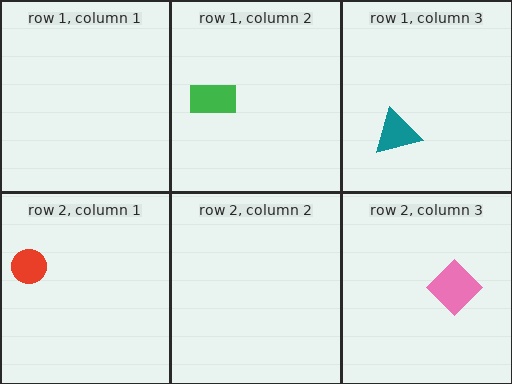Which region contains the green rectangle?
The row 1, column 2 region.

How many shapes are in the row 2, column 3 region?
1.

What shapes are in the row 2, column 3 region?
The pink diamond.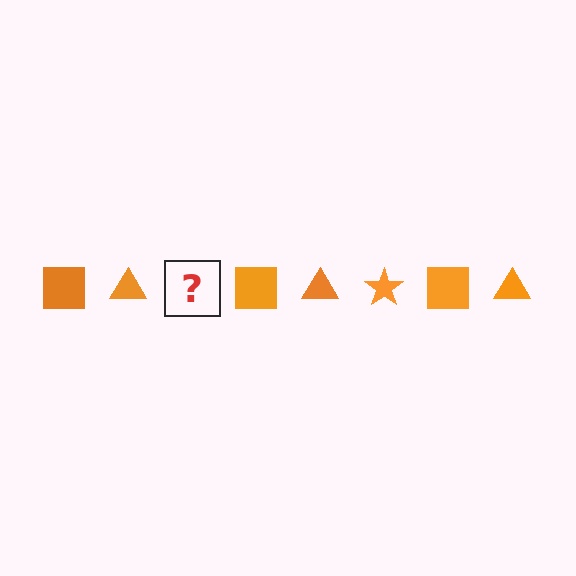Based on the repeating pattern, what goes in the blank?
The blank should be an orange star.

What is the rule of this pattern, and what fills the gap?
The rule is that the pattern cycles through square, triangle, star shapes in orange. The gap should be filled with an orange star.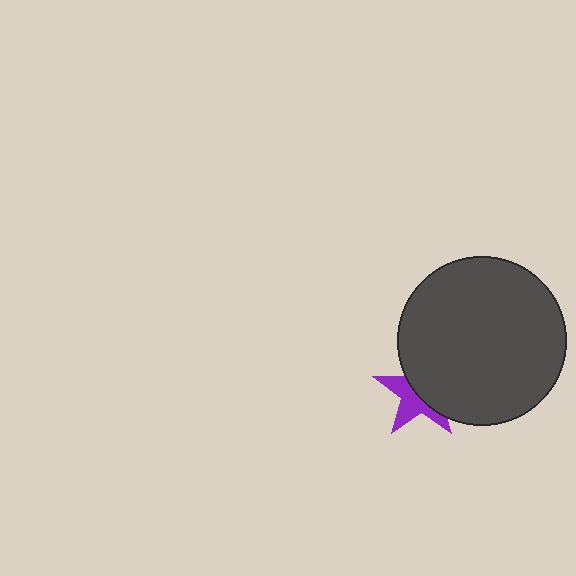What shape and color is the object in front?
The object in front is a dark gray circle.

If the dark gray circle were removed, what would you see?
You would see the complete purple star.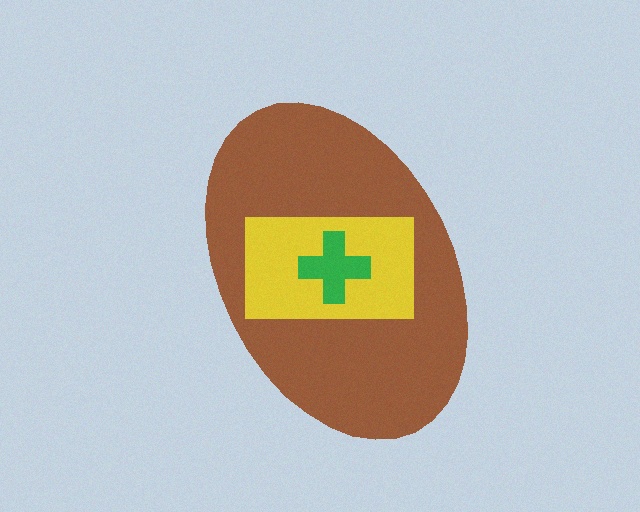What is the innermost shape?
The green cross.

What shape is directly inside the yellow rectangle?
The green cross.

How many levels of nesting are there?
3.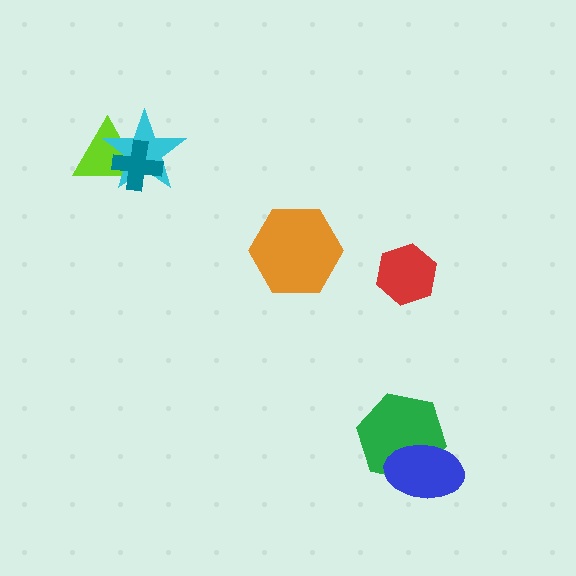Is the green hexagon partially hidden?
Yes, it is partially covered by another shape.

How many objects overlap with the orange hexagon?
0 objects overlap with the orange hexagon.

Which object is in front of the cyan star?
The teal cross is in front of the cyan star.